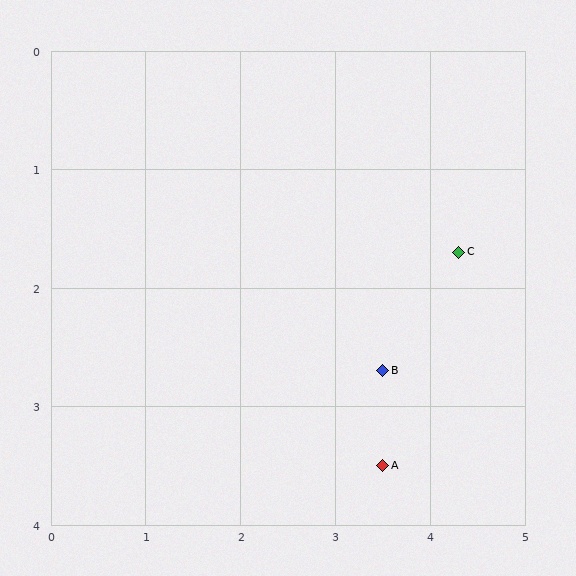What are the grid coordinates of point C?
Point C is at approximately (4.3, 1.7).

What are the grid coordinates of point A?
Point A is at approximately (3.5, 3.5).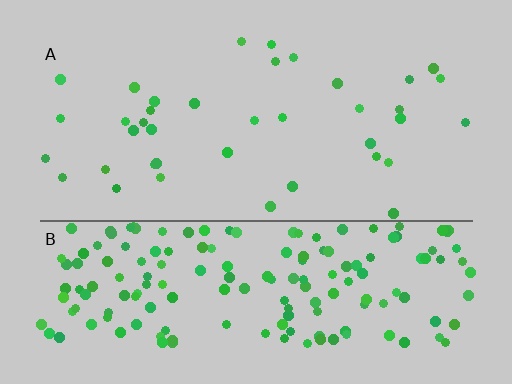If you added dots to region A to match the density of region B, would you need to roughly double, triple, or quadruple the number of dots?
Approximately quadruple.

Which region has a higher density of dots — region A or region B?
B (the bottom).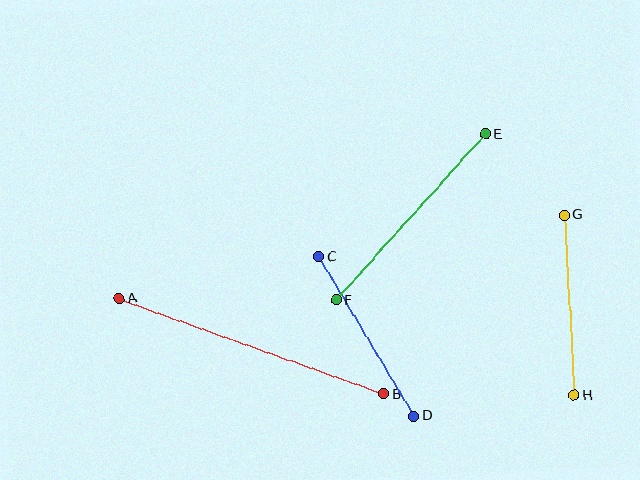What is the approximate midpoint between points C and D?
The midpoint is at approximately (366, 336) pixels.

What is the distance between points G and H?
The distance is approximately 180 pixels.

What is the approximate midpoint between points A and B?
The midpoint is at approximately (252, 346) pixels.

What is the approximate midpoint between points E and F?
The midpoint is at approximately (411, 217) pixels.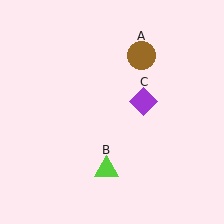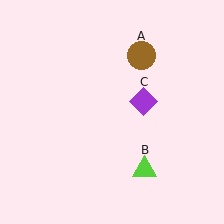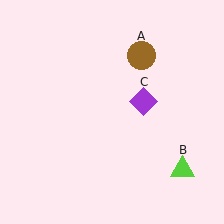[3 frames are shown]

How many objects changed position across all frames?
1 object changed position: lime triangle (object B).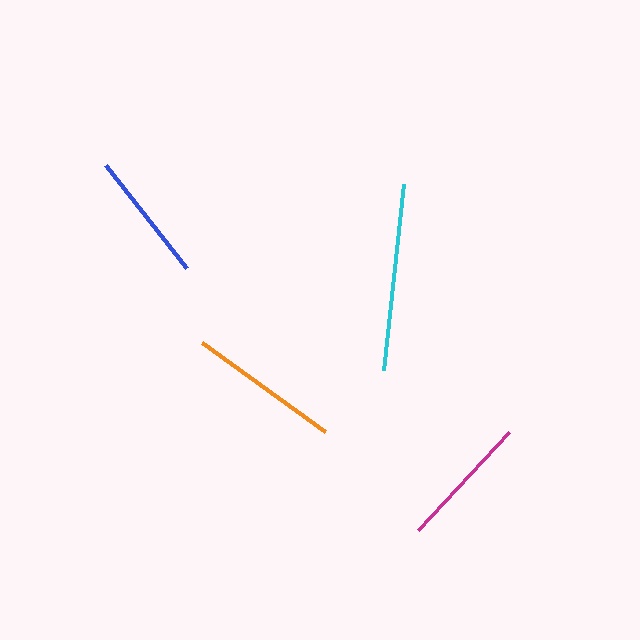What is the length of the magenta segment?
The magenta segment is approximately 134 pixels long.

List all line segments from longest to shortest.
From longest to shortest: cyan, orange, magenta, blue.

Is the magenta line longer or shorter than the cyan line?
The cyan line is longer than the magenta line.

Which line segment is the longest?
The cyan line is the longest at approximately 187 pixels.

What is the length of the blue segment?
The blue segment is approximately 131 pixels long.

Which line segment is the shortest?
The blue line is the shortest at approximately 131 pixels.